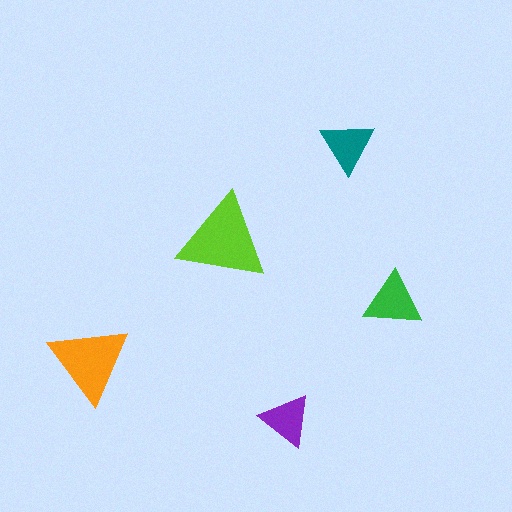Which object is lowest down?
The purple triangle is bottommost.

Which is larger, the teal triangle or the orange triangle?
The orange one.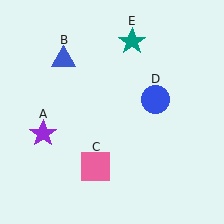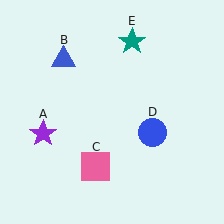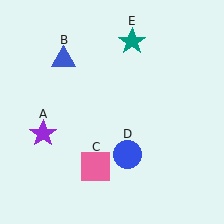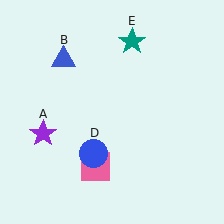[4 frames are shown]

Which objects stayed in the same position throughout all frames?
Purple star (object A) and blue triangle (object B) and pink square (object C) and teal star (object E) remained stationary.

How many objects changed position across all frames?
1 object changed position: blue circle (object D).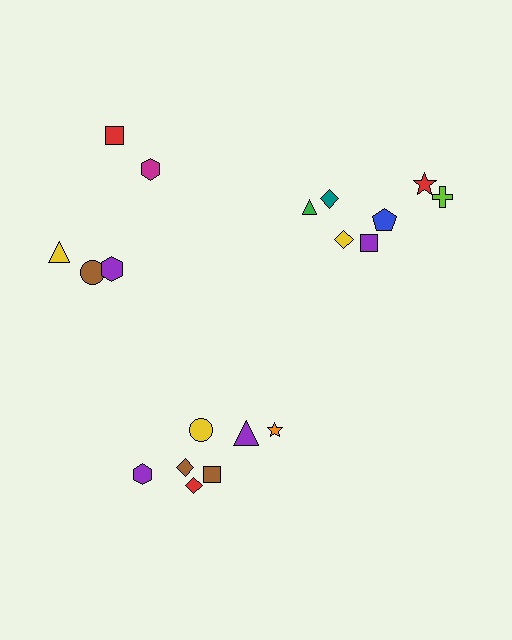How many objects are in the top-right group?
There are 7 objects.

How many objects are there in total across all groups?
There are 19 objects.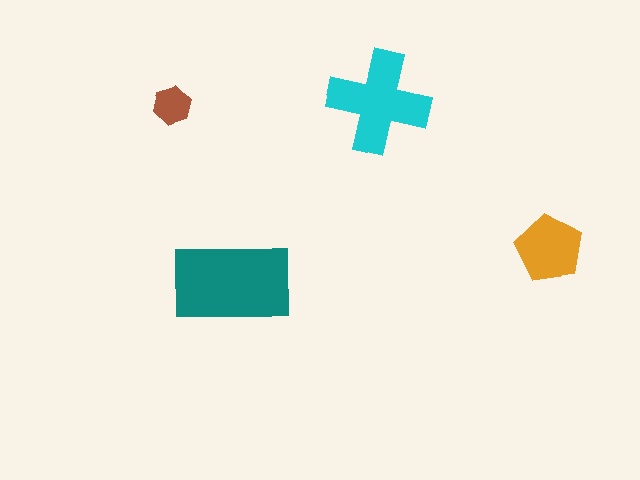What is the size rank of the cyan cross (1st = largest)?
2nd.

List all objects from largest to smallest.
The teal rectangle, the cyan cross, the orange pentagon, the brown hexagon.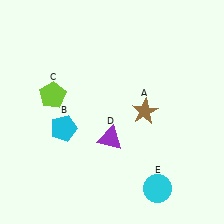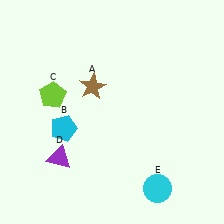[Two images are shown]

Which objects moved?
The objects that moved are: the brown star (A), the purple triangle (D).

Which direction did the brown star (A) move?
The brown star (A) moved left.